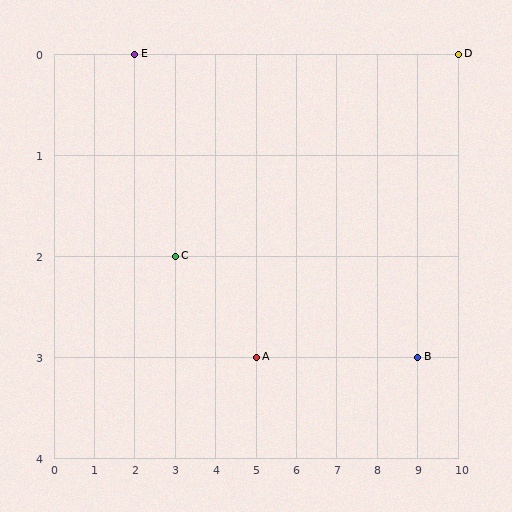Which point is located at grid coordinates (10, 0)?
Point D is at (10, 0).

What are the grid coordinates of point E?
Point E is at grid coordinates (2, 0).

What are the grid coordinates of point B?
Point B is at grid coordinates (9, 3).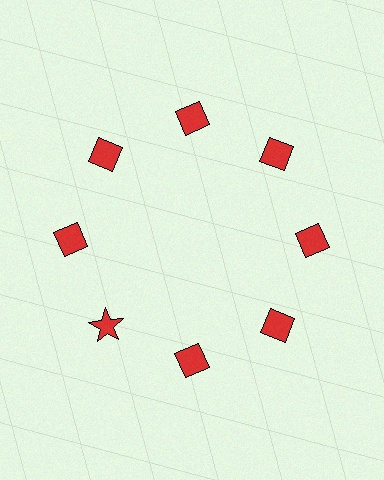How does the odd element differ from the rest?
It has a different shape: star instead of diamond.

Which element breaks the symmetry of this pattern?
The red star at roughly the 8 o'clock position breaks the symmetry. All other shapes are red diamonds.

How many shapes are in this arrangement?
There are 8 shapes arranged in a ring pattern.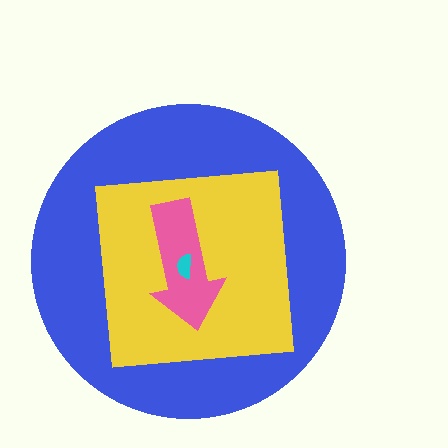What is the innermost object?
The cyan semicircle.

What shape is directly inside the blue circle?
The yellow square.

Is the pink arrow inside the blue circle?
Yes.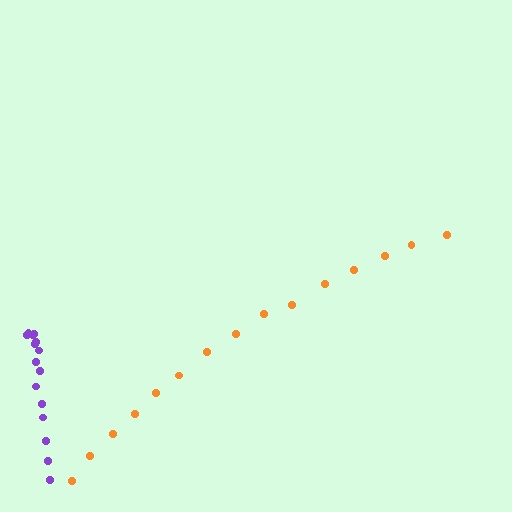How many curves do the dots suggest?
There are 2 distinct paths.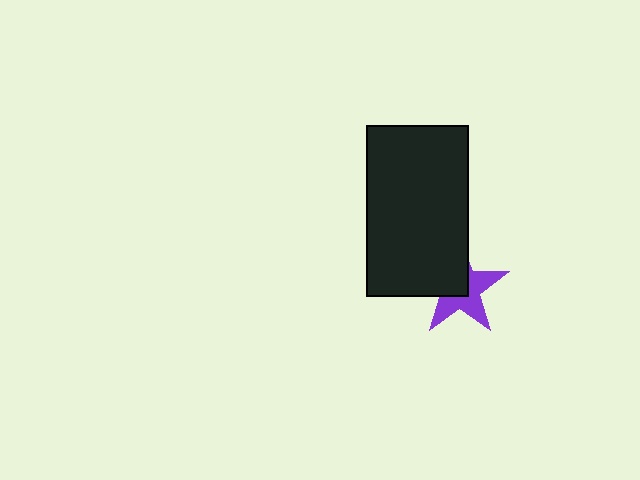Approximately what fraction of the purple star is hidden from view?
Roughly 48% of the purple star is hidden behind the black rectangle.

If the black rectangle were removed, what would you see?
You would see the complete purple star.